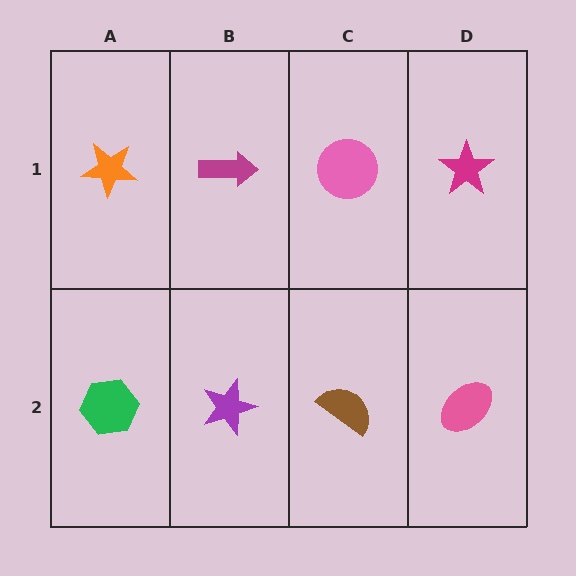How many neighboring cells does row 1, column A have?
2.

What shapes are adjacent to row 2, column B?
A magenta arrow (row 1, column B), a green hexagon (row 2, column A), a brown semicircle (row 2, column C).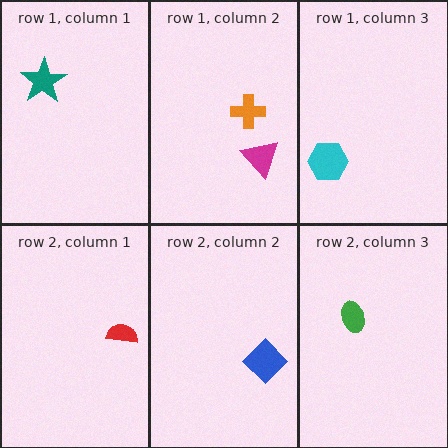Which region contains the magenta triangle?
The row 1, column 2 region.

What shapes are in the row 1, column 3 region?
The cyan hexagon.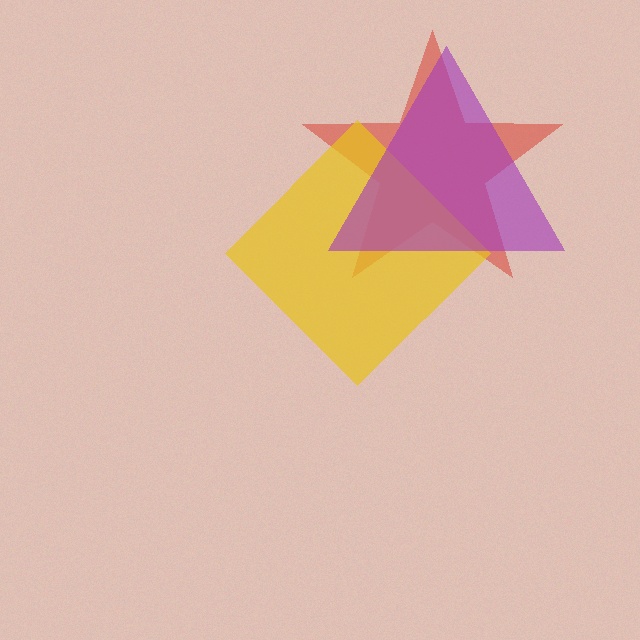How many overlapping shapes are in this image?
There are 3 overlapping shapes in the image.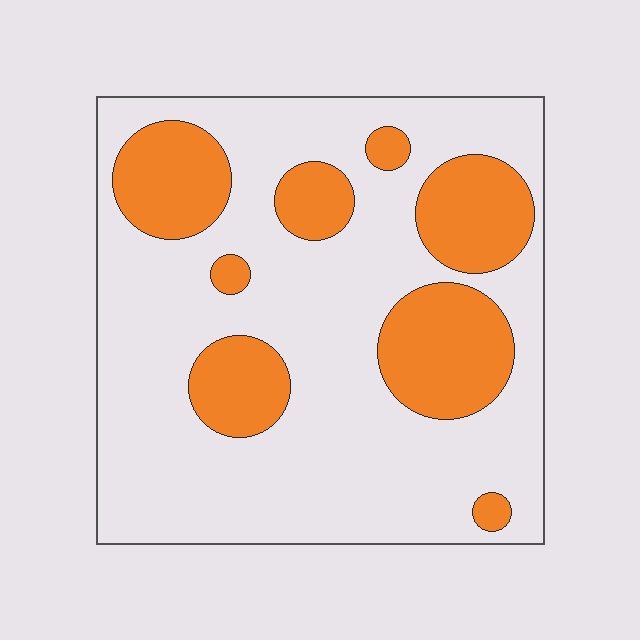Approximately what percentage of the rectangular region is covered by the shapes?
Approximately 25%.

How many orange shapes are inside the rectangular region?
8.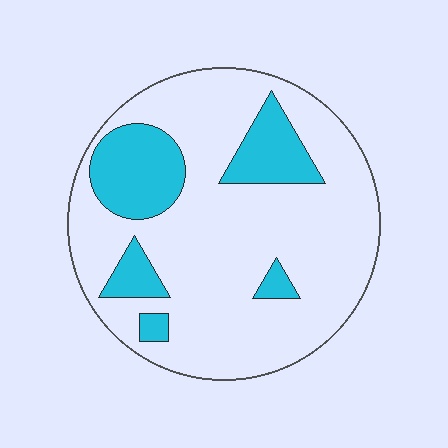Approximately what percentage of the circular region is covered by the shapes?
Approximately 20%.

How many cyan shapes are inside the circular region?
5.